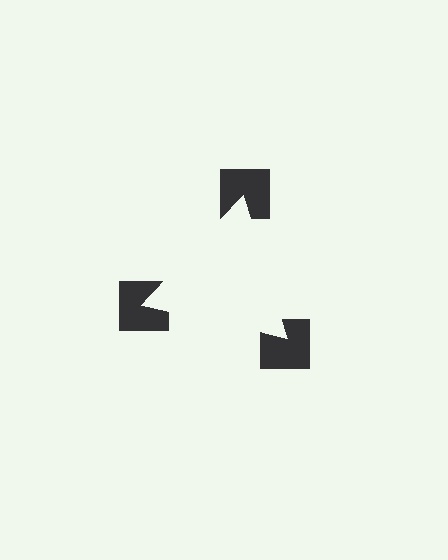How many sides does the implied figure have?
3 sides.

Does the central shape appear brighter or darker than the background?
It typically appears slightly brighter than the background, even though no actual brightness change is drawn.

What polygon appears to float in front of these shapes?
An illusory triangle — its edges are inferred from the aligned wedge cuts in the notched squares, not physically drawn.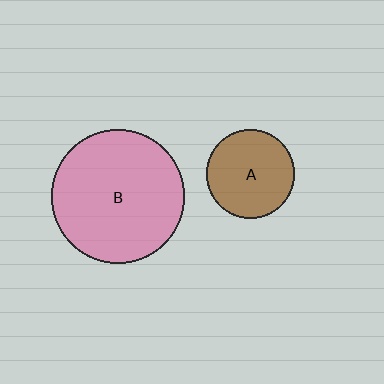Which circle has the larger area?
Circle B (pink).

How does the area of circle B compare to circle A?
Approximately 2.3 times.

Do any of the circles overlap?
No, none of the circles overlap.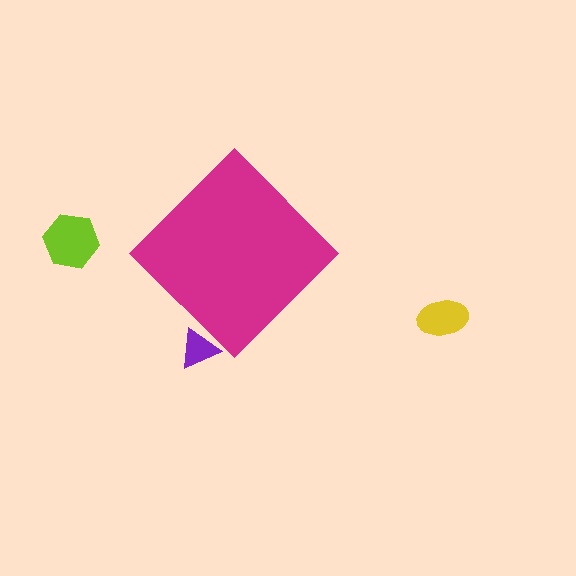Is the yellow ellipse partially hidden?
No, the yellow ellipse is fully visible.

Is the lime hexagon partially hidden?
No, the lime hexagon is fully visible.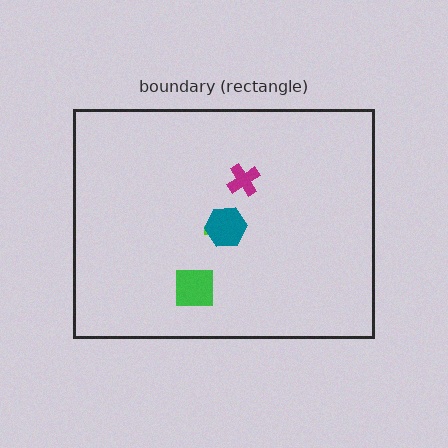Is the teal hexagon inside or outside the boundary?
Inside.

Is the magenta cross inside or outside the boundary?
Inside.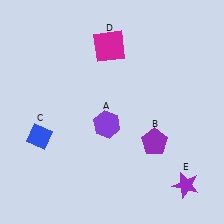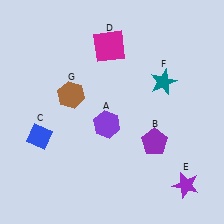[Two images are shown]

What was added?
A teal star (F), a brown hexagon (G) were added in Image 2.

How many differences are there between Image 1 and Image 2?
There are 2 differences between the two images.